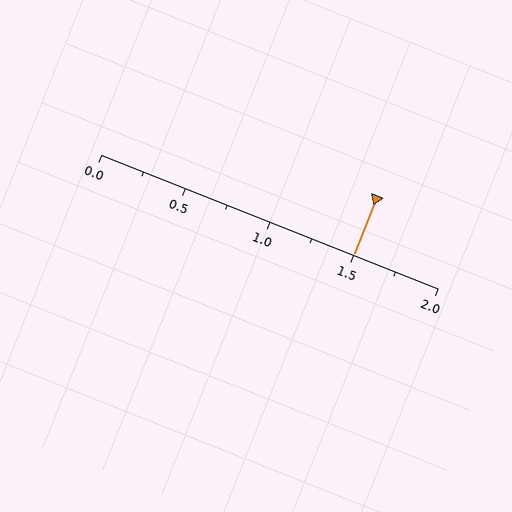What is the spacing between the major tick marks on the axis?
The major ticks are spaced 0.5 apart.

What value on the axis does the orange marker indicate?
The marker indicates approximately 1.5.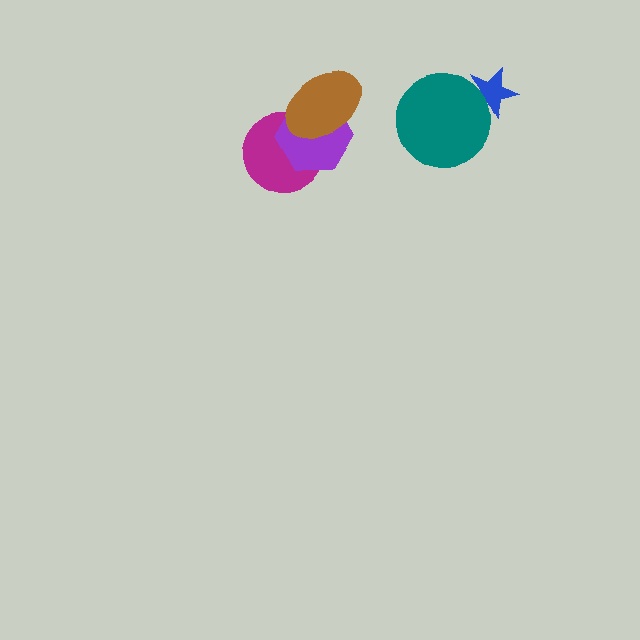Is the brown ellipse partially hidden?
No, no other shape covers it.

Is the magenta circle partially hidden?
Yes, it is partially covered by another shape.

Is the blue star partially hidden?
Yes, it is partially covered by another shape.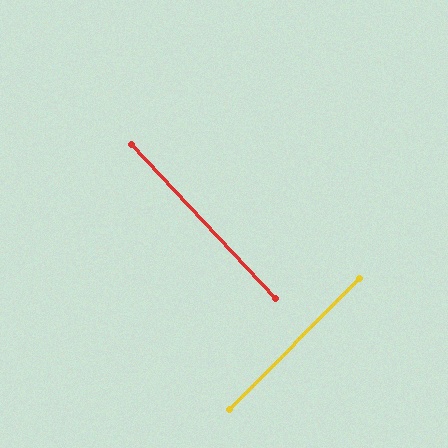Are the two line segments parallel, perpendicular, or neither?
Perpendicular — they meet at approximately 88°.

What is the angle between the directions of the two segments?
Approximately 88 degrees.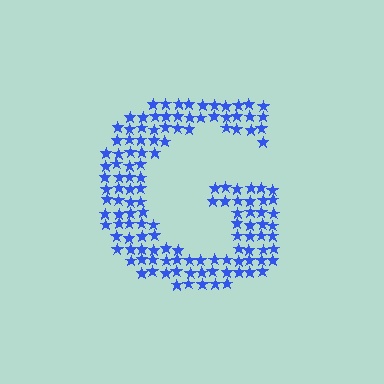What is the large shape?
The large shape is the letter G.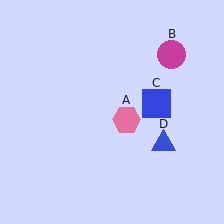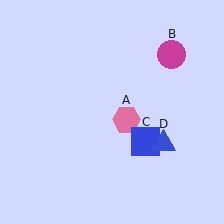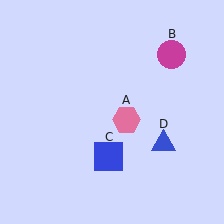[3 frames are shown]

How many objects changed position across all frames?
1 object changed position: blue square (object C).